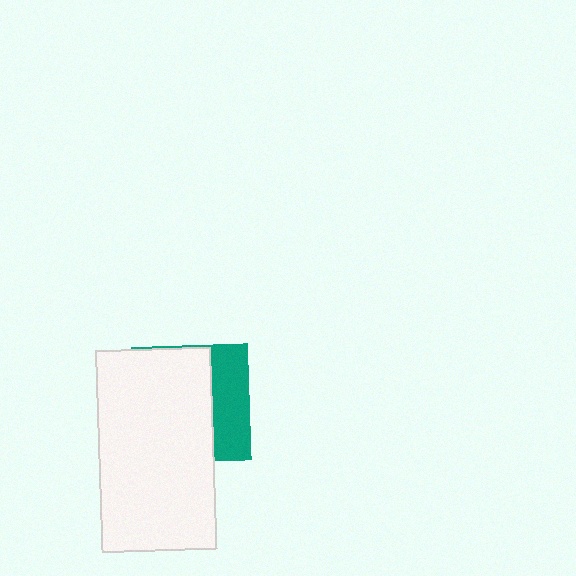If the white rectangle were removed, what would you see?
You would see the complete teal square.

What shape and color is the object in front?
The object in front is a white rectangle.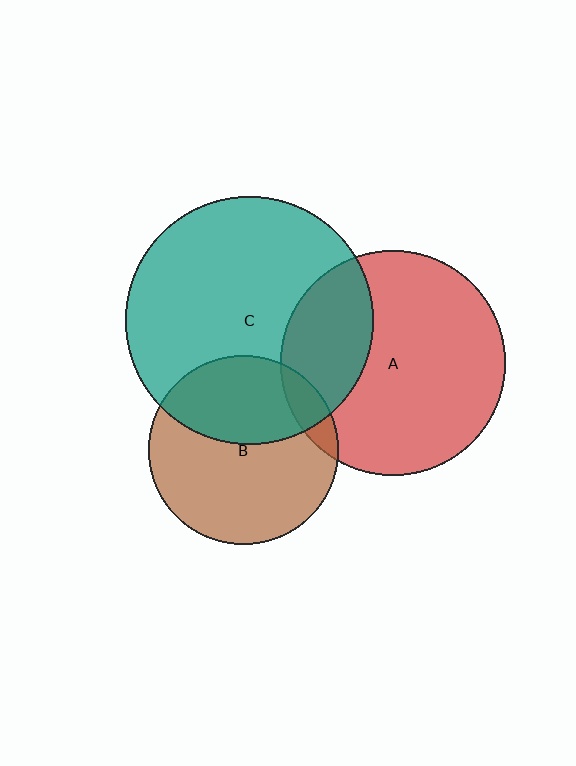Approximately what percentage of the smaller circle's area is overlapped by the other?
Approximately 10%.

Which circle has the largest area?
Circle C (teal).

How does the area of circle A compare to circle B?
Approximately 1.4 times.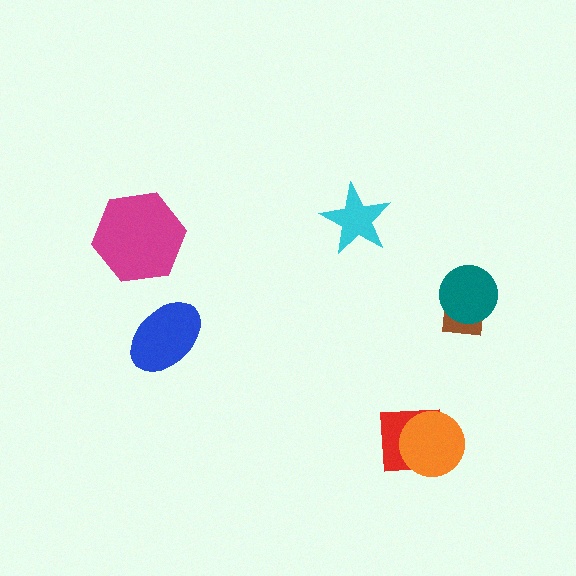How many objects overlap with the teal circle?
1 object overlaps with the teal circle.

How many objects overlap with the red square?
1 object overlaps with the red square.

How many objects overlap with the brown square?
1 object overlaps with the brown square.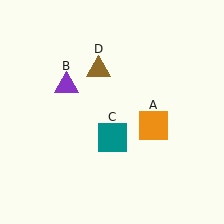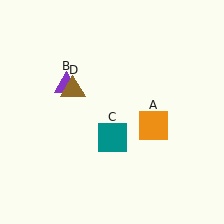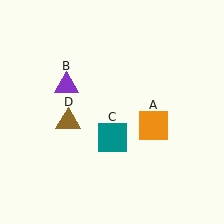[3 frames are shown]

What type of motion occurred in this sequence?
The brown triangle (object D) rotated counterclockwise around the center of the scene.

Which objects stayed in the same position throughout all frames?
Orange square (object A) and purple triangle (object B) and teal square (object C) remained stationary.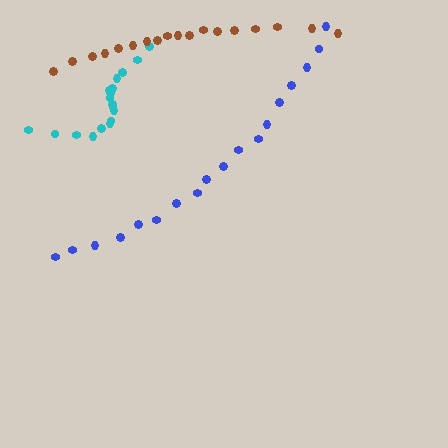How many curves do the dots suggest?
There are 3 distinct paths.